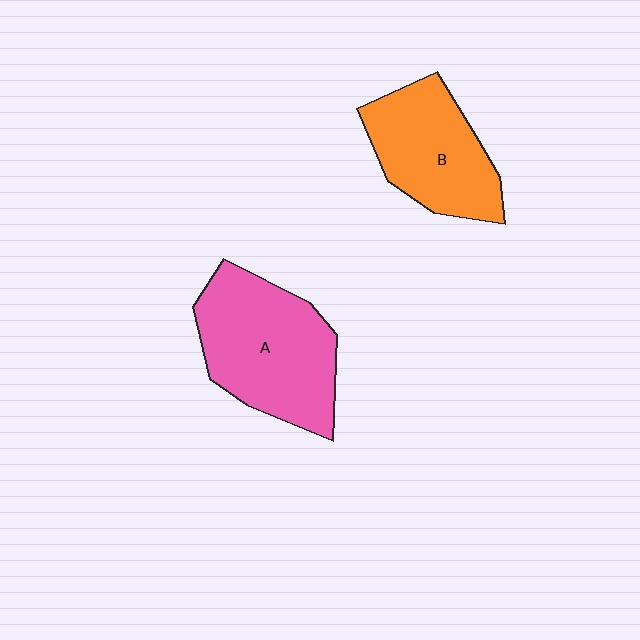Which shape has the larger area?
Shape A (pink).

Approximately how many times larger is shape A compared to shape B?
Approximately 1.3 times.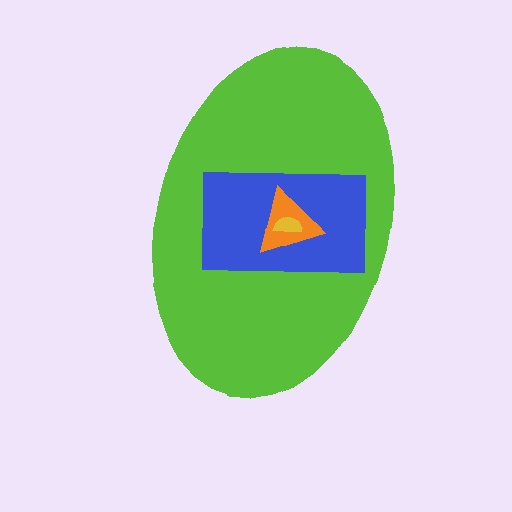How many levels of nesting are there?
4.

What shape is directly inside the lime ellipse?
The blue rectangle.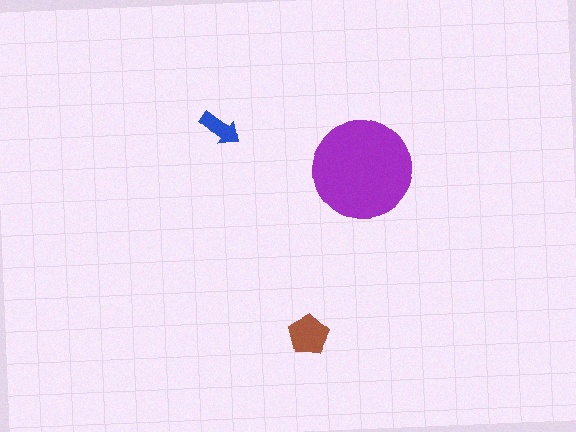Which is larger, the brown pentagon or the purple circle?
The purple circle.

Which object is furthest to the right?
The purple circle is rightmost.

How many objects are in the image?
There are 3 objects in the image.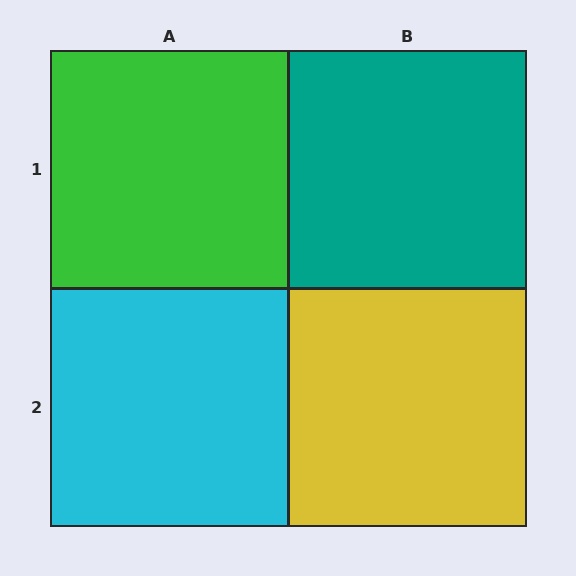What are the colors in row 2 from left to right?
Cyan, yellow.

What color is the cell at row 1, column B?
Teal.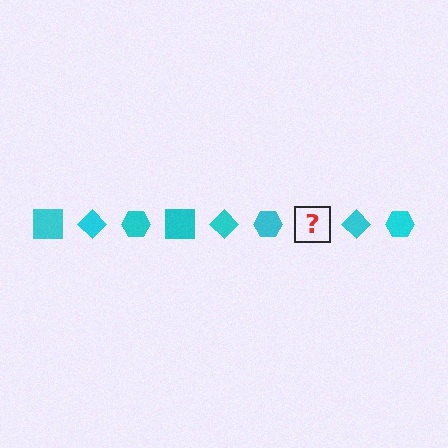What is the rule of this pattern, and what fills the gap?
The rule is that the pattern cycles through square, diamond, hexagon shapes in cyan. The gap should be filled with a cyan square.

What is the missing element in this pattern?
The missing element is a cyan square.